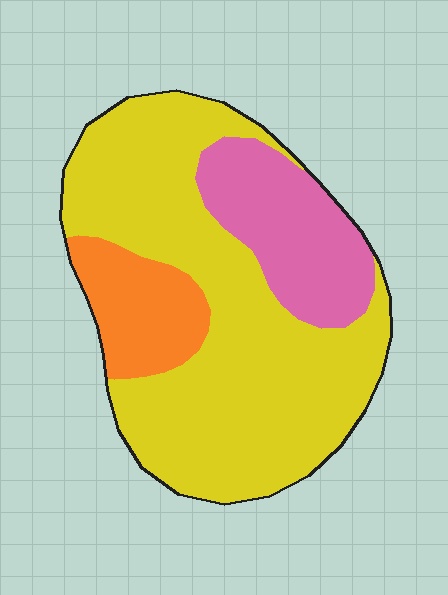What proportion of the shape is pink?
Pink takes up about one fifth (1/5) of the shape.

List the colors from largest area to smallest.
From largest to smallest: yellow, pink, orange.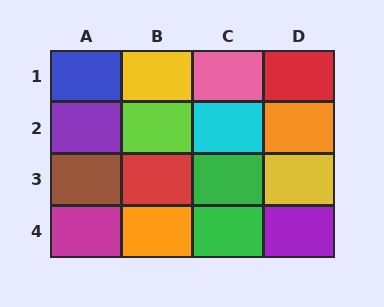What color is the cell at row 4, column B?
Orange.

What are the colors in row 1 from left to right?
Blue, yellow, pink, red.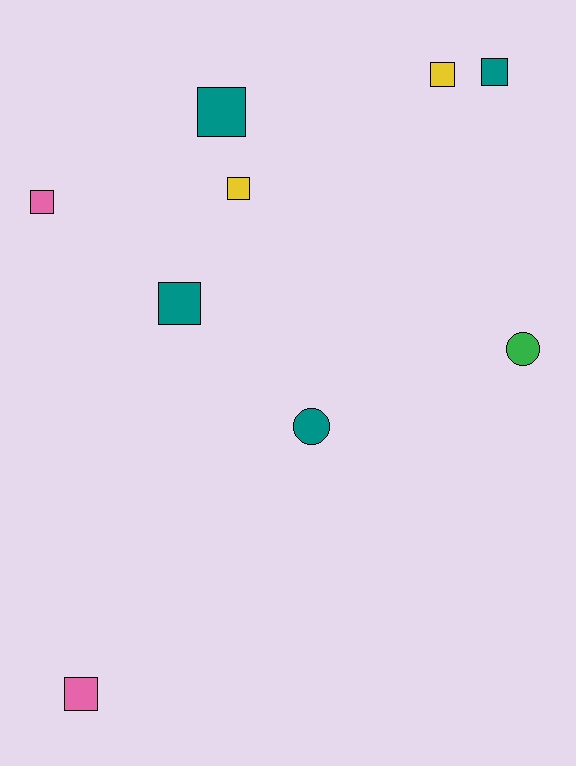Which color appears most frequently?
Teal, with 4 objects.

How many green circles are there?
There is 1 green circle.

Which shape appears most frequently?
Square, with 7 objects.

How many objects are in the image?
There are 9 objects.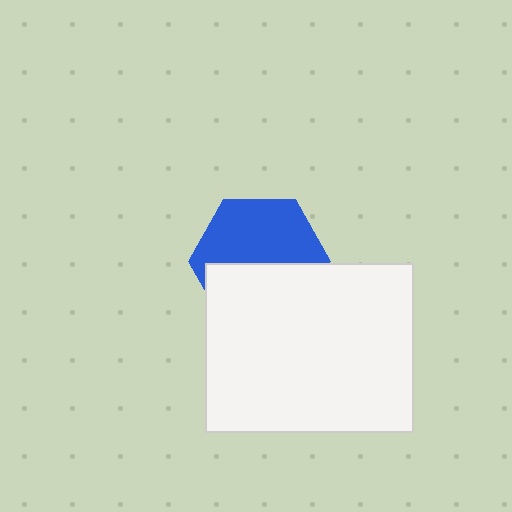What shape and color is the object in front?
The object in front is a white rectangle.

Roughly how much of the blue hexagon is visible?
About half of it is visible (roughly 54%).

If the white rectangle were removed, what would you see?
You would see the complete blue hexagon.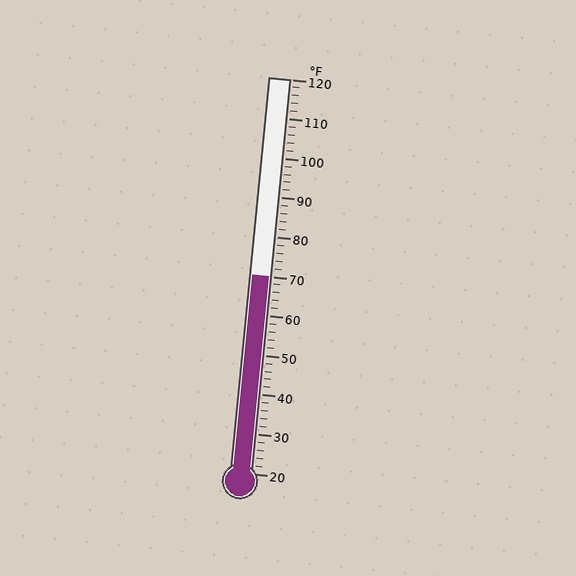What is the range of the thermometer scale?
The thermometer scale ranges from 20°F to 120°F.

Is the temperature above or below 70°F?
The temperature is at 70°F.